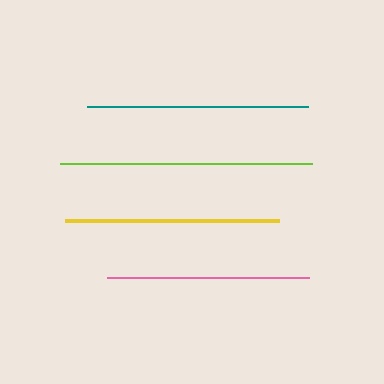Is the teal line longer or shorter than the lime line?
The lime line is longer than the teal line.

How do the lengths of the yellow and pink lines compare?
The yellow and pink lines are approximately the same length.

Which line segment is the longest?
The lime line is the longest at approximately 252 pixels.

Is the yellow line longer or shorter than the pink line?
The yellow line is longer than the pink line.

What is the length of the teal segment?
The teal segment is approximately 220 pixels long.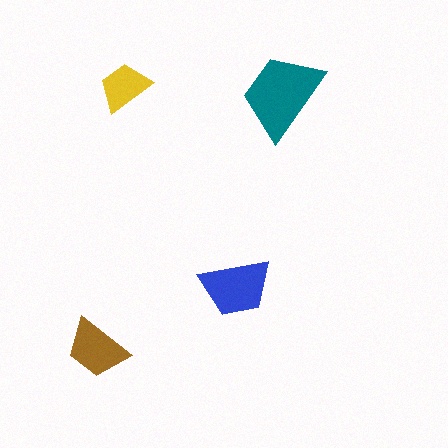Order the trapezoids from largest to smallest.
the teal one, the blue one, the brown one, the yellow one.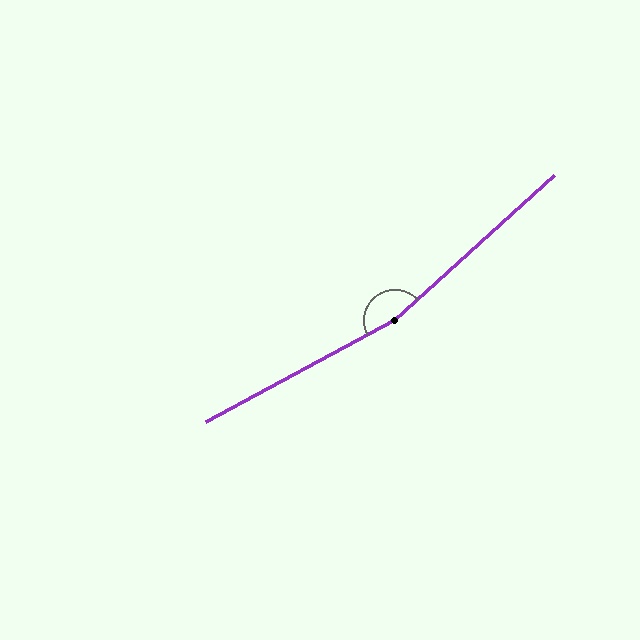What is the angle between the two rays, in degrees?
Approximately 166 degrees.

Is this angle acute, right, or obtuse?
It is obtuse.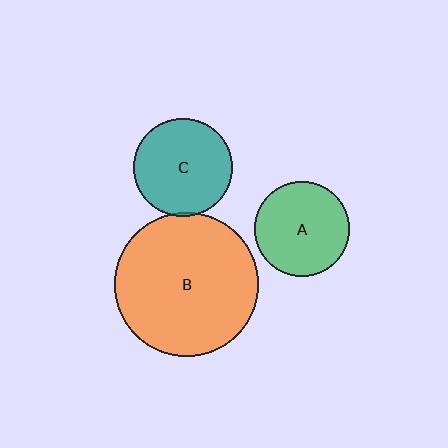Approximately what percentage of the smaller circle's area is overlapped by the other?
Approximately 5%.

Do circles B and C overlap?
Yes.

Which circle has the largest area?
Circle B (orange).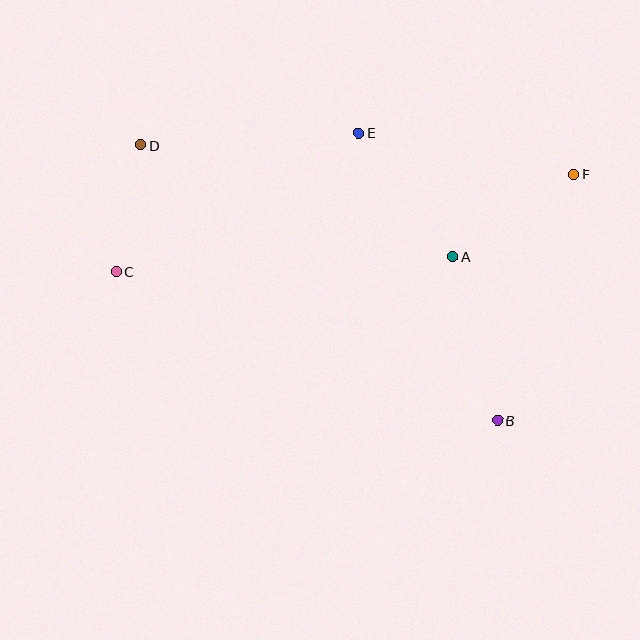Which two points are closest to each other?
Points C and D are closest to each other.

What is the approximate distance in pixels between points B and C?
The distance between B and C is approximately 409 pixels.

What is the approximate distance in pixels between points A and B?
The distance between A and B is approximately 170 pixels.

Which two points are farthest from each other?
Points C and F are farthest from each other.